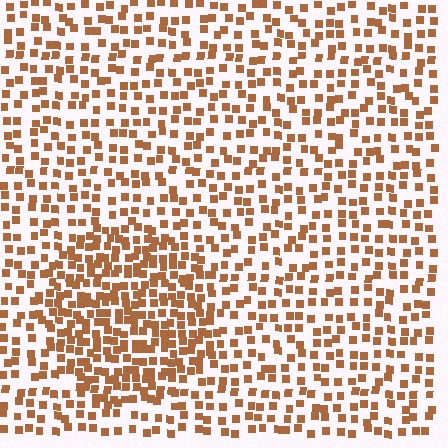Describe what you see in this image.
The image contains small brown elements arranged at two different densities. A circle-shaped region is visible where the elements are more densely packed than the surrounding area.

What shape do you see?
I see a circle.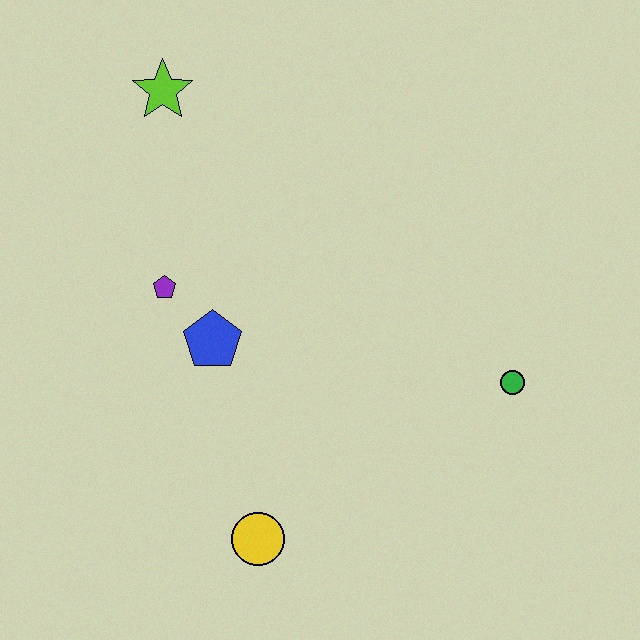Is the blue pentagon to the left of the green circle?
Yes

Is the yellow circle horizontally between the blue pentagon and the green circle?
Yes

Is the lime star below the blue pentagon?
No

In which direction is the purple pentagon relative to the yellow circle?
The purple pentagon is above the yellow circle.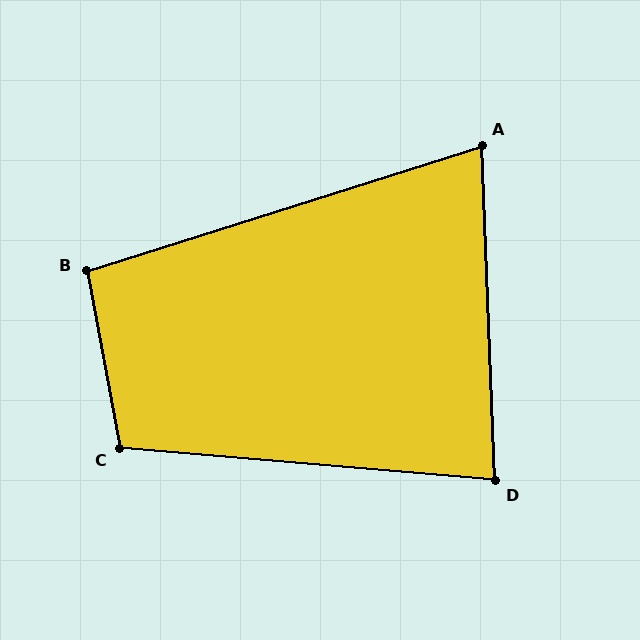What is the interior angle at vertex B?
Approximately 97 degrees (obtuse).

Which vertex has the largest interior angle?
C, at approximately 105 degrees.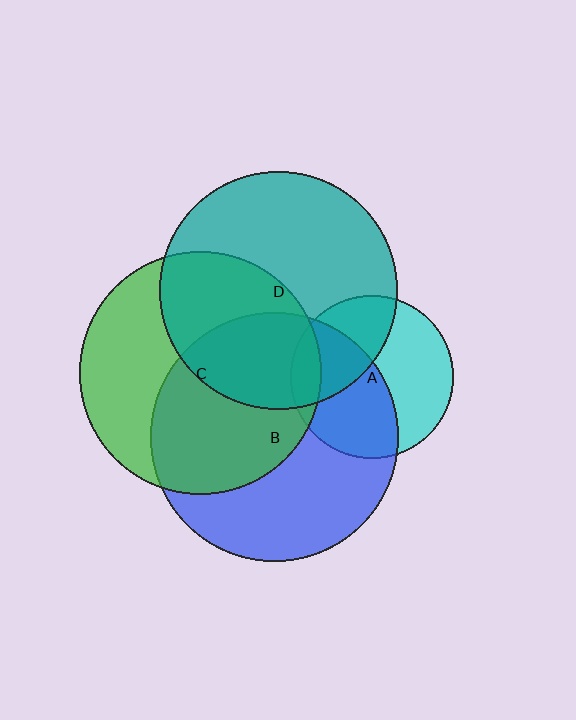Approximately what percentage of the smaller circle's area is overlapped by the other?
Approximately 10%.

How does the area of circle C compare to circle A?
Approximately 2.2 times.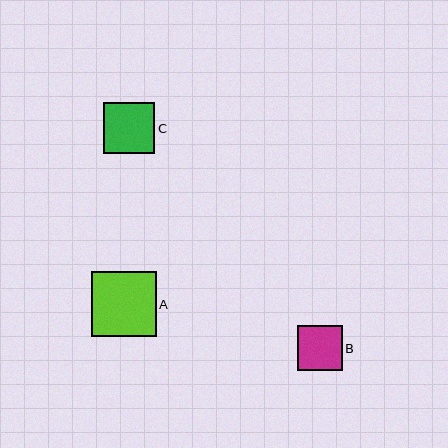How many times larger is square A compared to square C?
Square A is approximately 1.3 times the size of square C.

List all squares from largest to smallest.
From largest to smallest: A, C, B.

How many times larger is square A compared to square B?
Square A is approximately 1.4 times the size of square B.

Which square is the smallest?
Square B is the smallest with a size of approximately 45 pixels.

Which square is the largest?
Square A is the largest with a size of approximately 65 pixels.